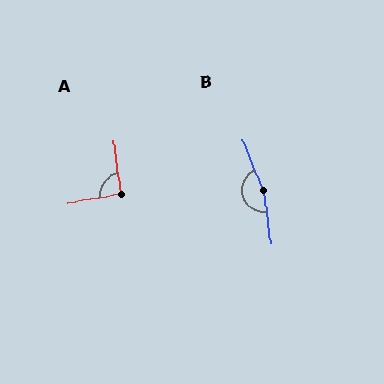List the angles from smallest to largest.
A (92°), B (166°).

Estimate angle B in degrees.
Approximately 166 degrees.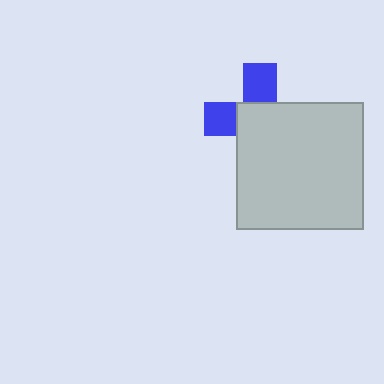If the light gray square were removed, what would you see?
You would see the complete blue cross.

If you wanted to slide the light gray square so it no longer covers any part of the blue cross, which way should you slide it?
Slide it toward the lower-right — that is the most direct way to separate the two shapes.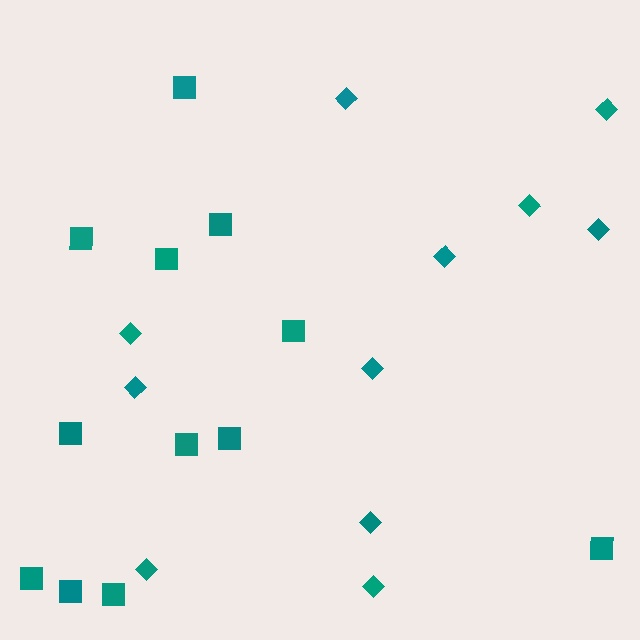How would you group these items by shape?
There are 2 groups: one group of diamonds (11) and one group of squares (12).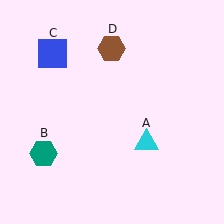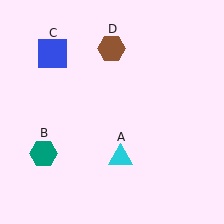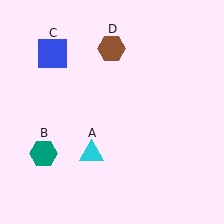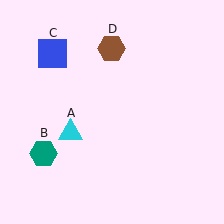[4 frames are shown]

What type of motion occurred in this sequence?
The cyan triangle (object A) rotated clockwise around the center of the scene.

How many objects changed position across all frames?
1 object changed position: cyan triangle (object A).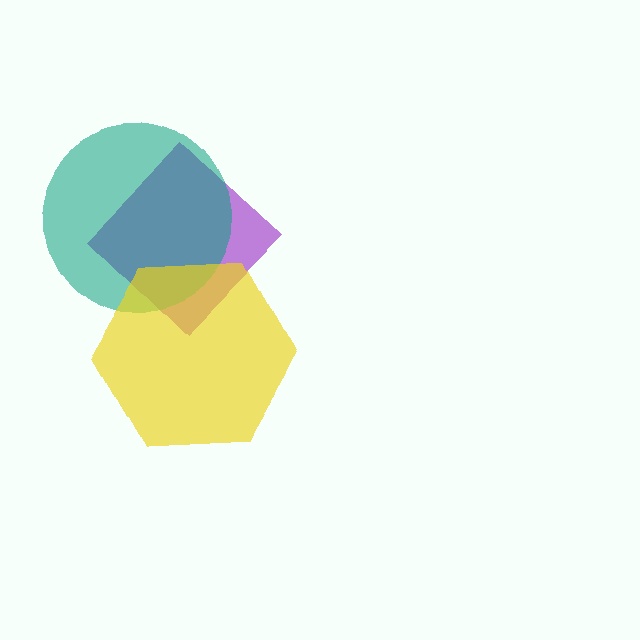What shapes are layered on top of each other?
The layered shapes are: a purple diamond, a teal circle, a yellow hexagon.